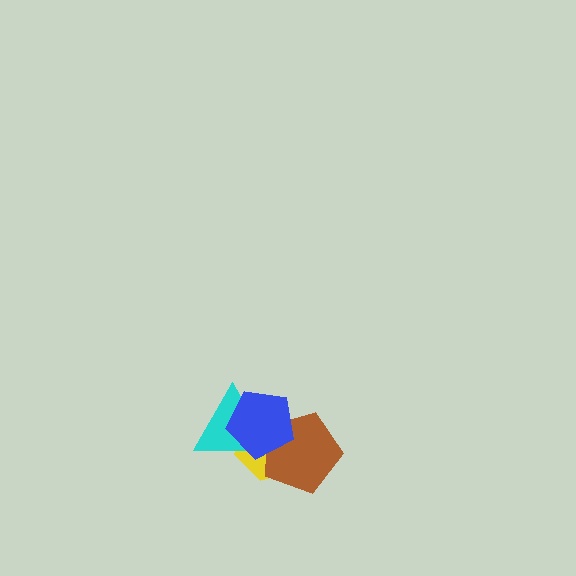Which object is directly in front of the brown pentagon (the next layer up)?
The cyan triangle is directly in front of the brown pentagon.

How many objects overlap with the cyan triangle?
3 objects overlap with the cyan triangle.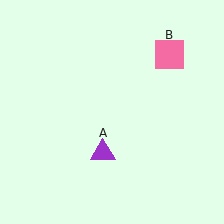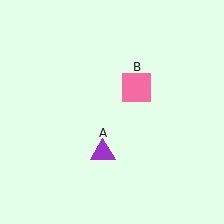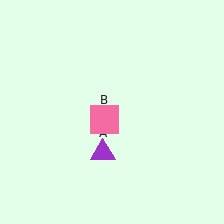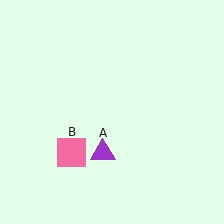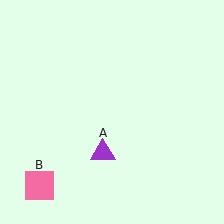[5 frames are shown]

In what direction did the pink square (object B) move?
The pink square (object B) moved down and to the left.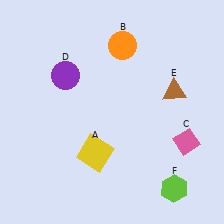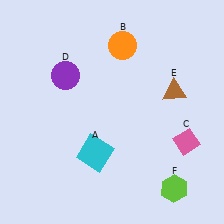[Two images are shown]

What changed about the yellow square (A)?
In Image 1, A is yellow. In Image 2, it changed to cyan.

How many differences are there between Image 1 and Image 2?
There is 1 difference between the two images.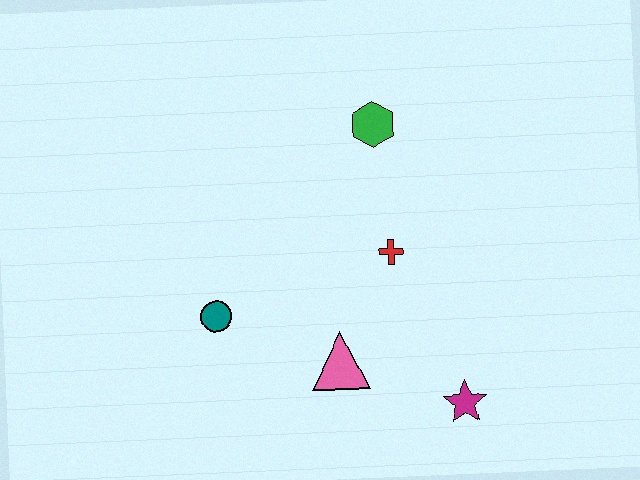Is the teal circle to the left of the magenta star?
Yes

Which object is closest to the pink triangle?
The red cross is closest to the pink triangle.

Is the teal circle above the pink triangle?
Yes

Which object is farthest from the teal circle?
The magenta star is farthest from the teal circle.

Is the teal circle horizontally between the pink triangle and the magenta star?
No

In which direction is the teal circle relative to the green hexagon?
The teal circle is below the green hexagon.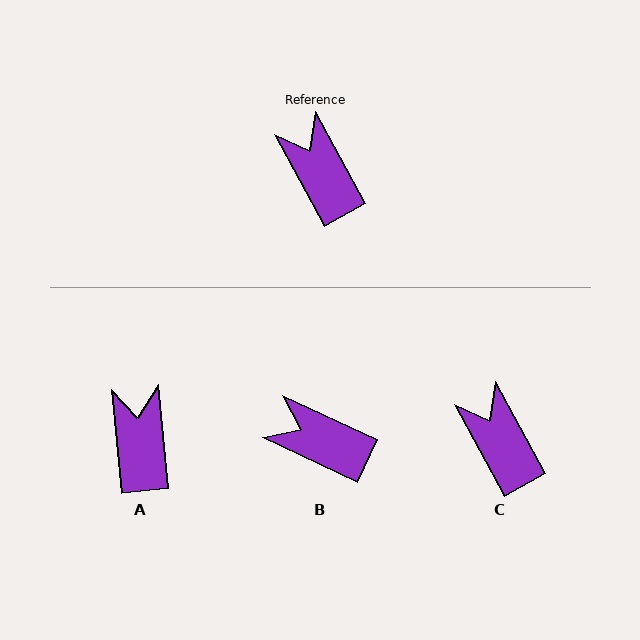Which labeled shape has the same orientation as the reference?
C.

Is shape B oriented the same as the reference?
No, it is off by about 36 degrees.